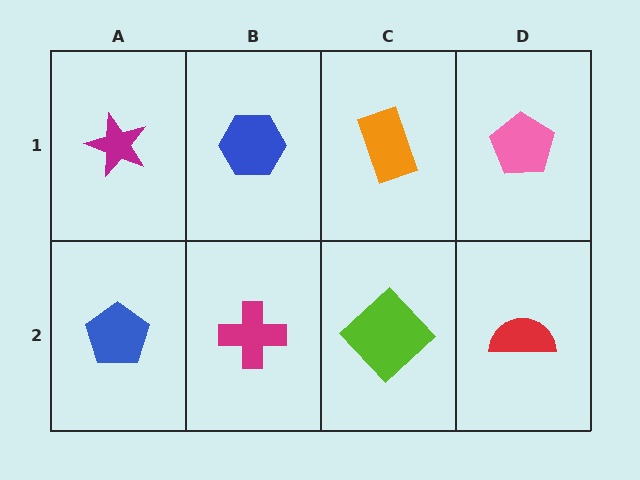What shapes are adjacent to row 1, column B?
A magenta cross (row 2, column B), a magenta star (row 1, column A), an orange rectangle (row 1, column C).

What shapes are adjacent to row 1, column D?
A red semicircle (row 2, column D), an orange rectangle (row 1, column C).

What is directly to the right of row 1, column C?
A pink pentagon.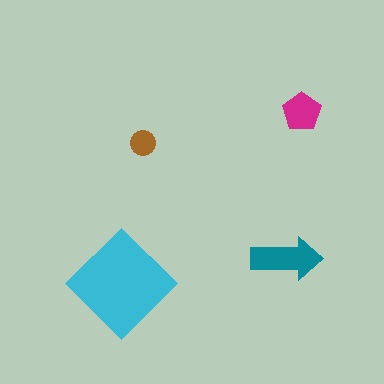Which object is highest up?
The magenta pentagon is topmost.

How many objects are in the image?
There are 4 objects in the image.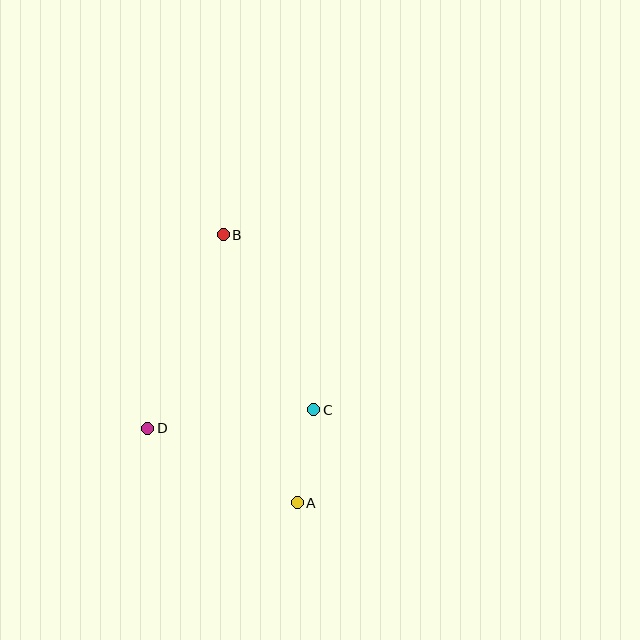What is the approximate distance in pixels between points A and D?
The distance between A and D is approximately 167 pixels.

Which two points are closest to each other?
Points A and C are closest to each other.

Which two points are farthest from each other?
Points A and B are farthest from each other.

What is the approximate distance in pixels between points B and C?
The distance between B and C is approximately 197 pixels.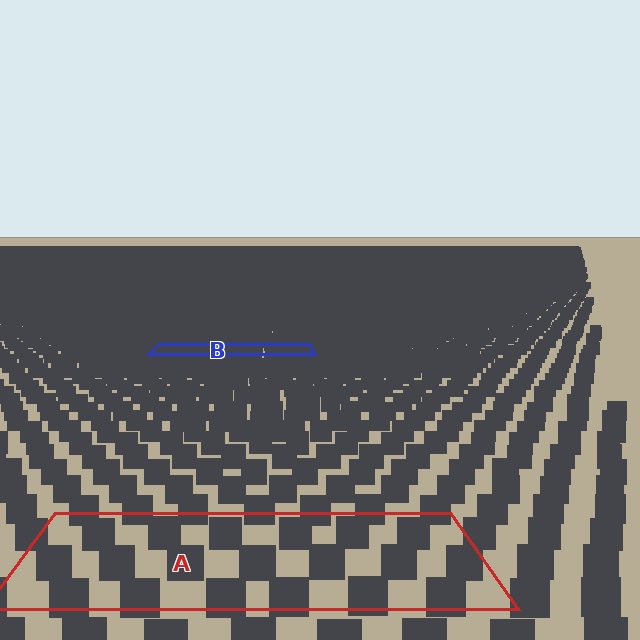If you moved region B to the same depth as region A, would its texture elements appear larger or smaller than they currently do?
They would appear larger. At a closer depth, the same texture elements are projected at a bigger on-screen size.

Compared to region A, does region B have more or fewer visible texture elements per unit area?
Region B has more texture elements per unit area — they are packed more densely because it is farther away.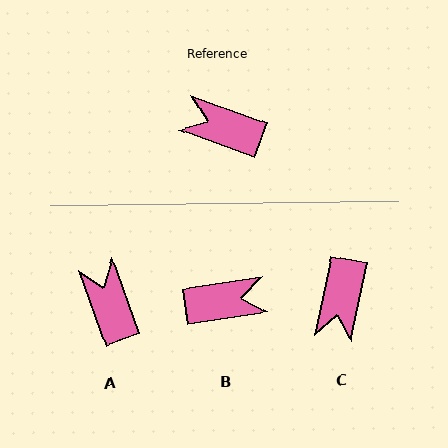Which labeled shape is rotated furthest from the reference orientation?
B, about 152 degrees away.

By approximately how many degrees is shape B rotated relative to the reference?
Approximately 152 degrees clockwise.